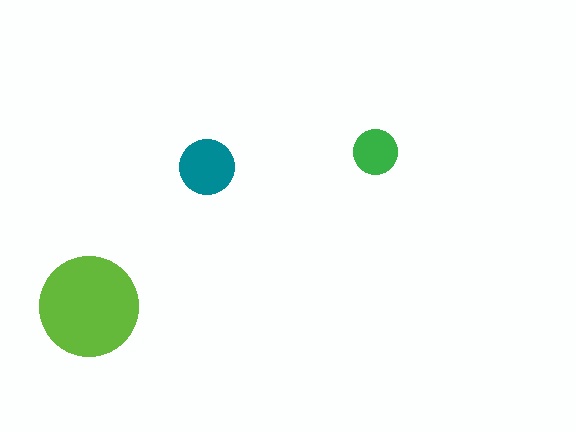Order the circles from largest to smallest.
the lime one, the teal one, the green one.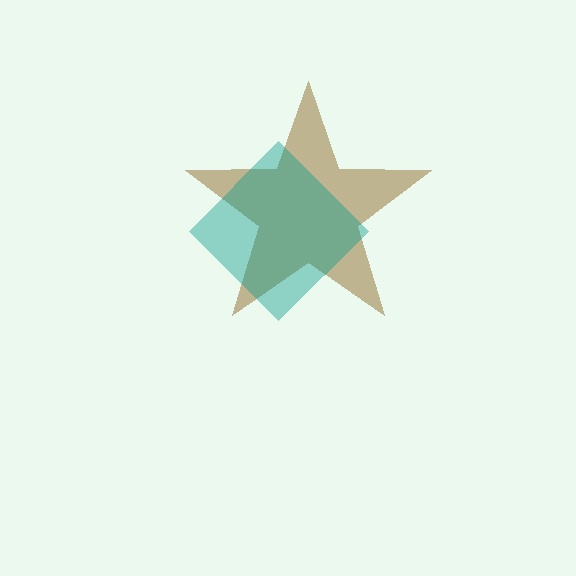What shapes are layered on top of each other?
The layered shapes are: a brown star, a teal diamond.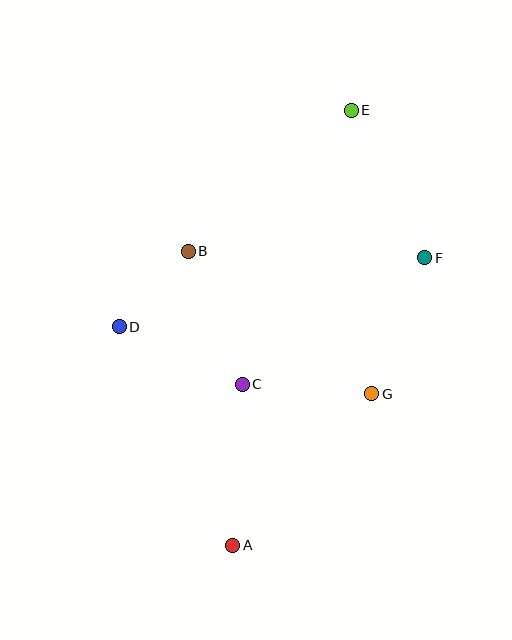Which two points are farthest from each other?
Points A and E are farthest from each other.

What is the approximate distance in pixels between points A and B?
The distance between A and B is approximately 297 pixels.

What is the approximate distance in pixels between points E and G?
The distance between E and G is approximately 284 pixels.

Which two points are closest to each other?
Points B and D are closest to each other.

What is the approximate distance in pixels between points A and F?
The distance between A and F is approximately 346 pixels.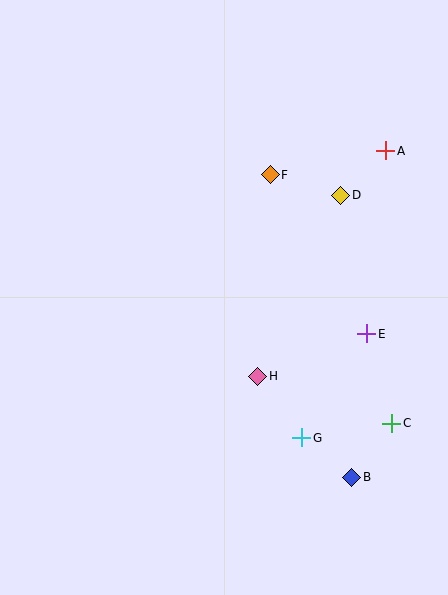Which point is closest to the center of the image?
Point H at (258, 376) is closest to the center.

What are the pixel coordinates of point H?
Point H is at (258, 376).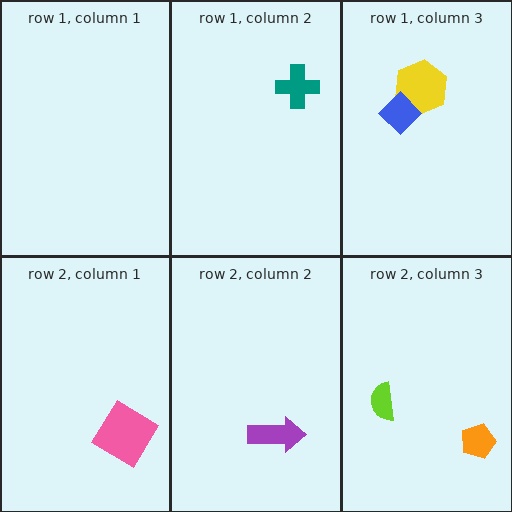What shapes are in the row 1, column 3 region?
The yellow hexagon, the blue diamond.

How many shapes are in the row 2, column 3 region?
2.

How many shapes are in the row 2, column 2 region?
1.